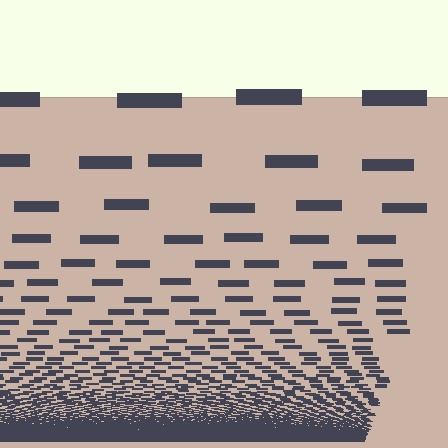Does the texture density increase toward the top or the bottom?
Density increases toward the bottom.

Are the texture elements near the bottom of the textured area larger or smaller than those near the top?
Smaller. The gradient is inverted — elements near the bottom are smaller and denser.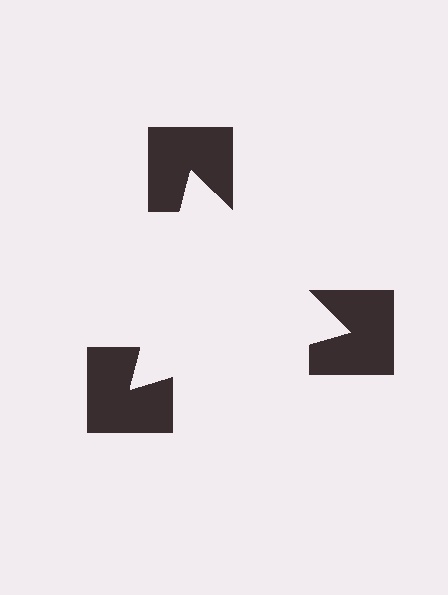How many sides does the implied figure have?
3 sides.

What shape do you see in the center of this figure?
An illusory triangle — its edges are inferred from the aligned wedge cuts in the notched squares, not physically drawn.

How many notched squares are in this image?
There are 3 — one at each vertex of the illusory triangle.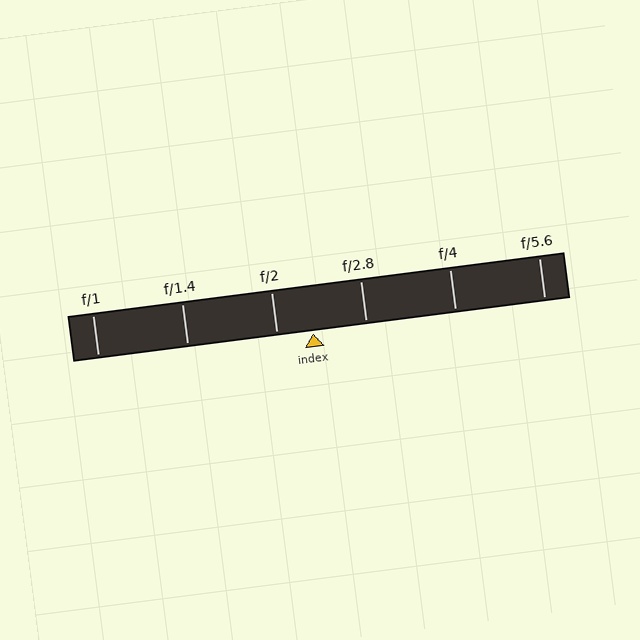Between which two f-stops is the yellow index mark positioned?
The index mark is between f/2 and f/2.8.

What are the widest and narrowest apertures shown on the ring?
The widest aperture shown is f/1 and the narrowest is f/5.6.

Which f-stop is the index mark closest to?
The index mark is closest to f/2.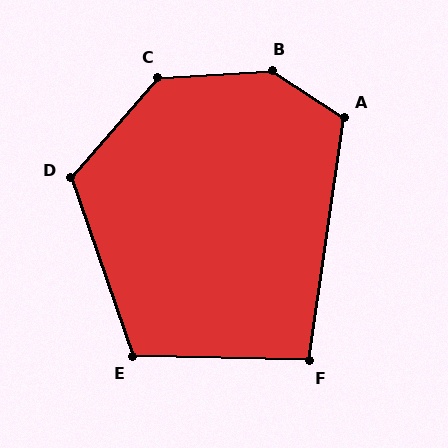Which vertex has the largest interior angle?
B, at approximately 143 degrees.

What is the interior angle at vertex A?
Approximately 115 degrees (obtuse).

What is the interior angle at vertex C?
Approximately 135 degrees (obtuse).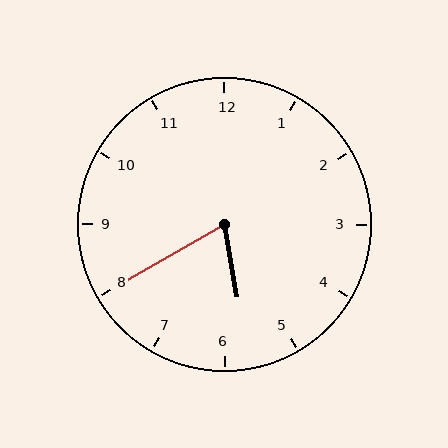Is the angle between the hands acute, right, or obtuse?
It is acute.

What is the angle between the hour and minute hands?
Approximately 70 degrees.